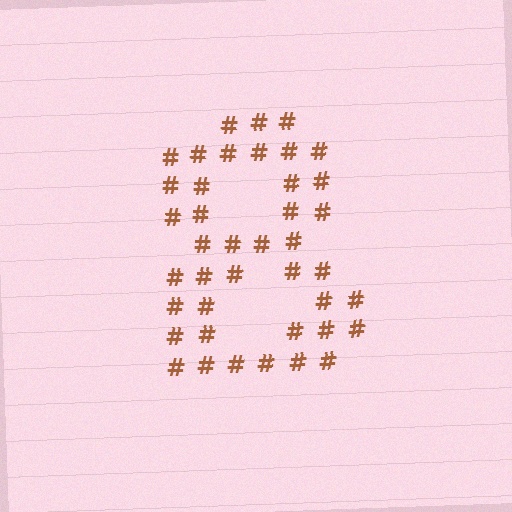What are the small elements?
The small elements are hash symbols.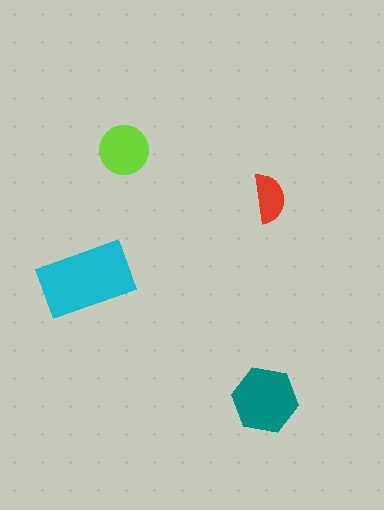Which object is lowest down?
The teal hexagon is bottommost.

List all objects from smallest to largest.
The red semicircle, the lime circle, the teal hexagon, the cyan rectangle.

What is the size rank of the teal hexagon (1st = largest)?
2nd.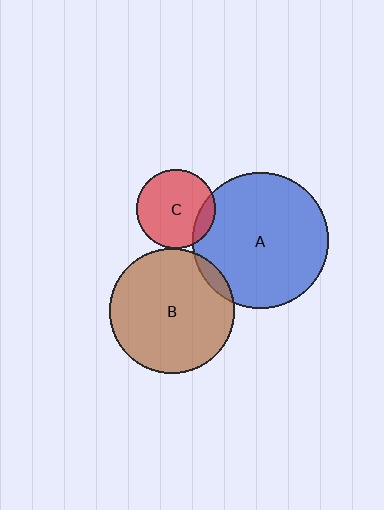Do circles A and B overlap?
Yes.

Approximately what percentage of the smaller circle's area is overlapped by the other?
Approximately 5%.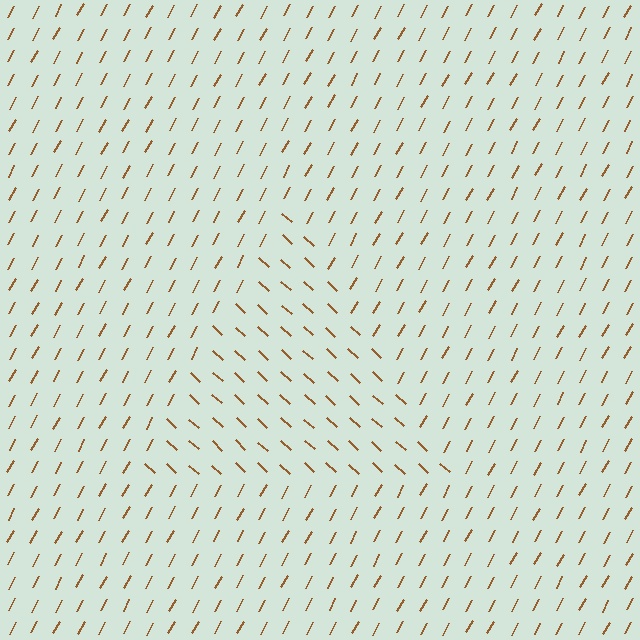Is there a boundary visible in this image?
Yes, there is a texture boundary formed by a change in line orientation.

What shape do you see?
I see a triangle.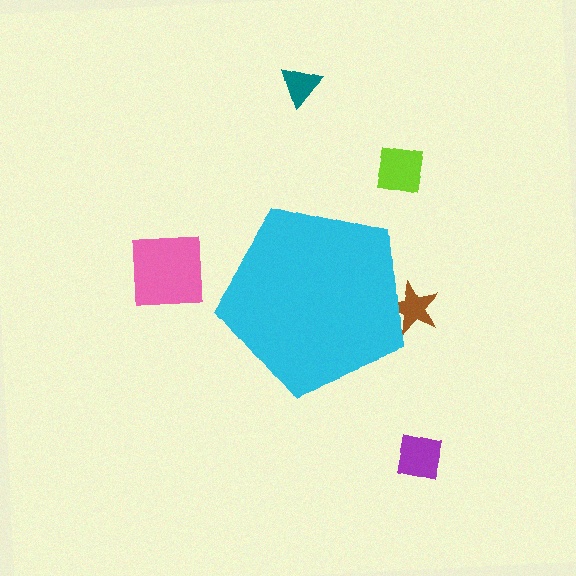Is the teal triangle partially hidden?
No, the teal triangle is fully visible.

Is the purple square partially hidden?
No, the purple square is fully visible.